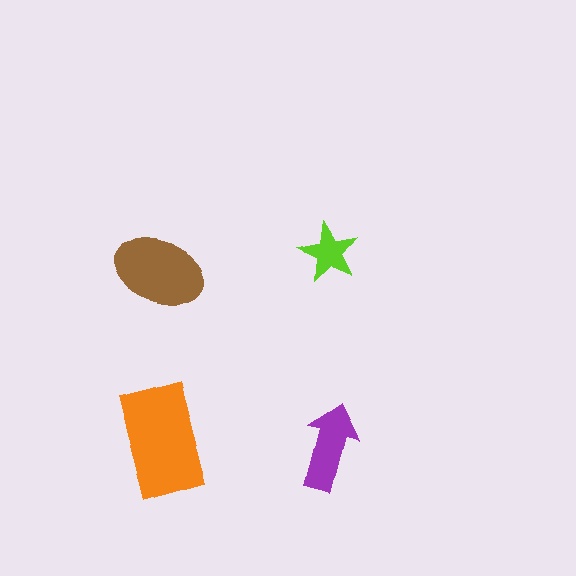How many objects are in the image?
There are 4 objects in the image.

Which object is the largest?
The orange rectangle.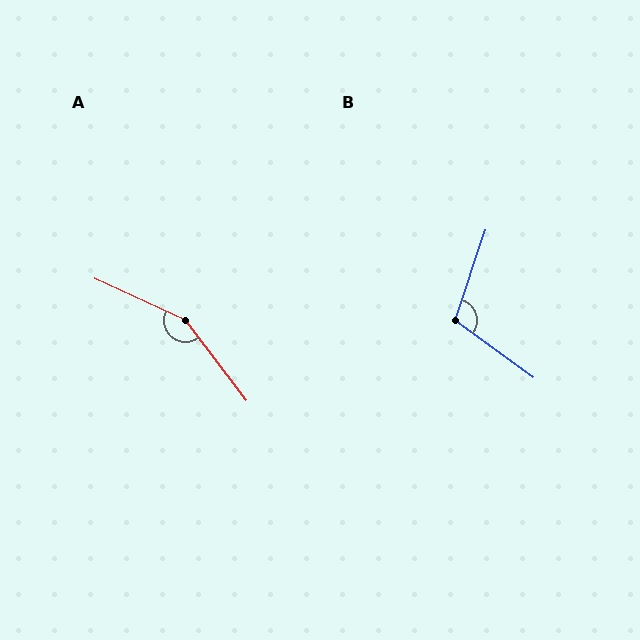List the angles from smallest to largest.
B (108°), A (152°).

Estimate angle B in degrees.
Approximately 108 degrees.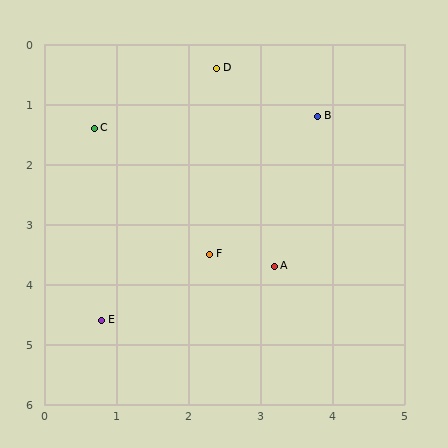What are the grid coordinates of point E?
Point E is at approximately (0.8, 4.6).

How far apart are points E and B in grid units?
Points E and B are about 4.5 grid units apart.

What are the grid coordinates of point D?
Point D is at approximately (2.4, 0.4).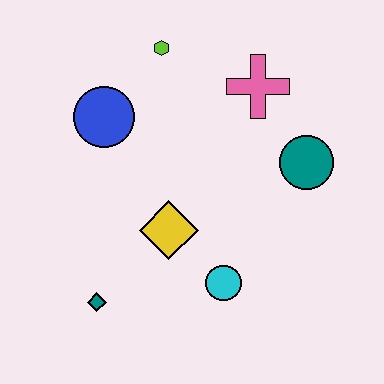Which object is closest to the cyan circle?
The yellow diamond is closest to the cyan circle.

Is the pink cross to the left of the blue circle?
No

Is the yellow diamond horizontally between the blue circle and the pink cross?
Yes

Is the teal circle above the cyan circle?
Yes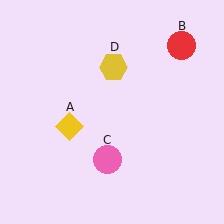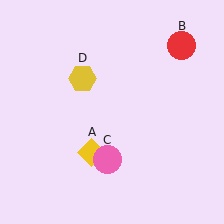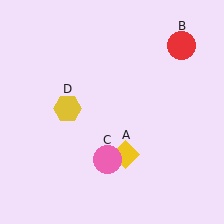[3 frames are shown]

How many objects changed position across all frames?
2 objects changed position: yellow diamond (object A), yellow hexagon (object D).